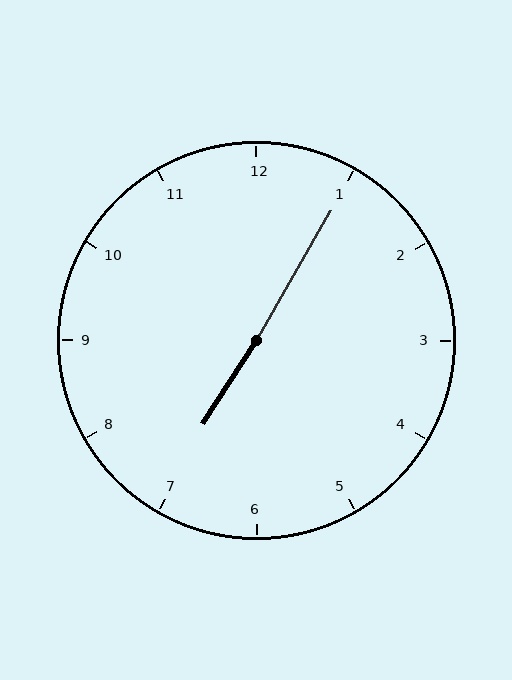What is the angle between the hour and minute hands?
Approximately 178 degrees.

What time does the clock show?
7:05.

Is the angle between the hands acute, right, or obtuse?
It is obtuse.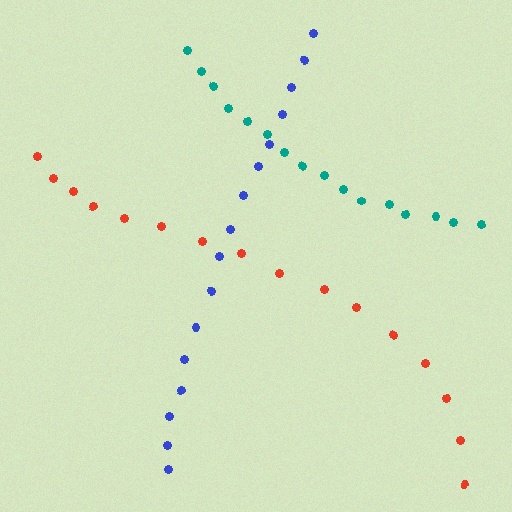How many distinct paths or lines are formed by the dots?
There are 3 distinct paths.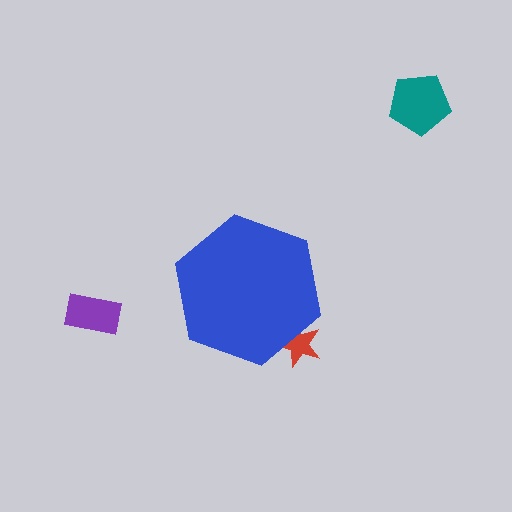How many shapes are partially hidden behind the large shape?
1 shape is partially hidden.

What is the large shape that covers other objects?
A blue hexagon.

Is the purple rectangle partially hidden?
No, the purple rectangle is fully visible.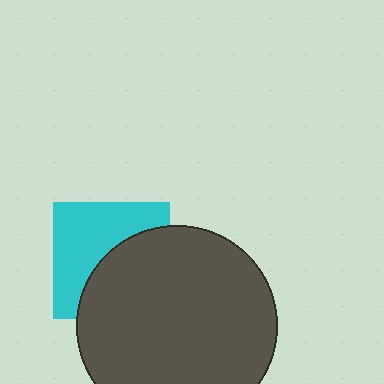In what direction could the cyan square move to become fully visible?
The cyan square could move toward the upper-left. That would shift it out from behind the dark gray circle entirely.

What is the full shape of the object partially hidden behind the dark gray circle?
The partially hidden object is a cyan square.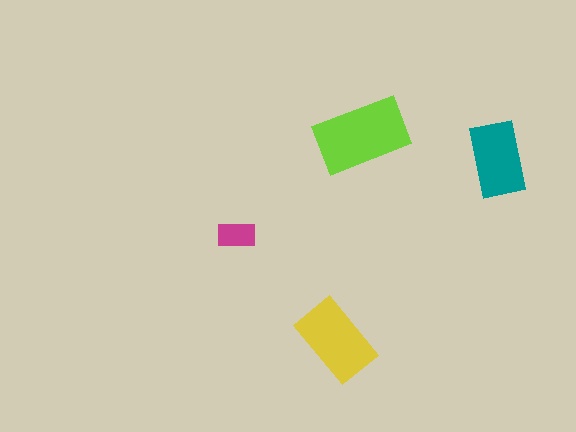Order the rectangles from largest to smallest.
the lime one, the yellow one, the teal one, the magenta one.